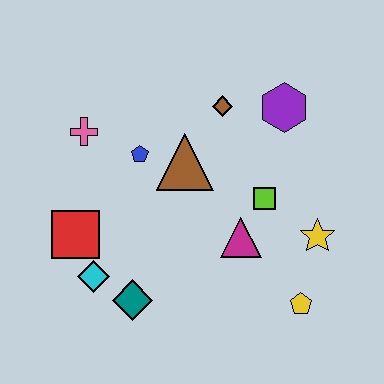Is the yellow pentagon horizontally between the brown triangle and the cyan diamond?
No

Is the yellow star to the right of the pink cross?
Yes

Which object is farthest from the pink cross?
The yellow pentagon is farthest from the pink cross.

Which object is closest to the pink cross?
The blue pentagon is closest to the pink cross.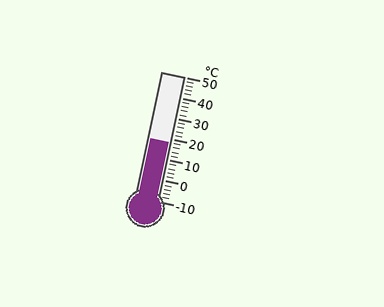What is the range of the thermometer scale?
The thermometer scale ranges from -10°C to 50°C.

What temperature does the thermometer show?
The thermometer shows approximately 18°C.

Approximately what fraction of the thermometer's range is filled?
The thermometer is filled to approximately 45% of its range.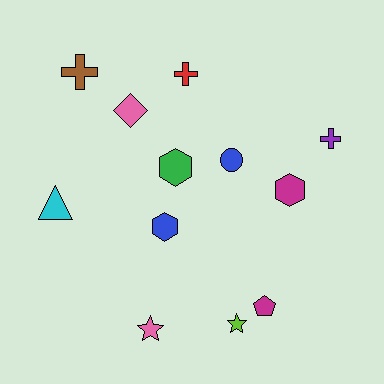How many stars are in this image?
There are 2 stars.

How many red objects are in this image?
There is 1 red object.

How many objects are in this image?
There are 12 objects.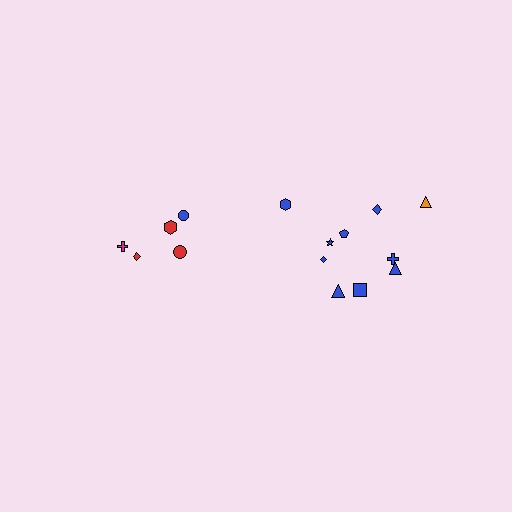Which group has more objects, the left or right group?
The right group.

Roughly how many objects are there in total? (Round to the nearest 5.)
Roughly 15 objects in total.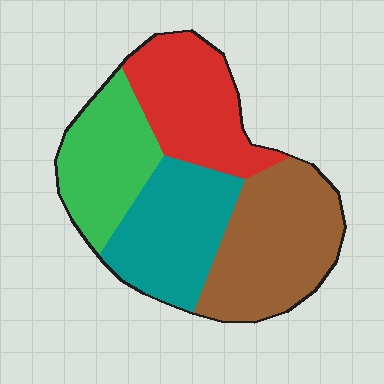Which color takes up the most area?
Brown, at roughly 30%.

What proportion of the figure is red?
Red takes up about one quarter (1/4) of the figure.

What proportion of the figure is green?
Green takes up about one fifth (1/5) of the figure.